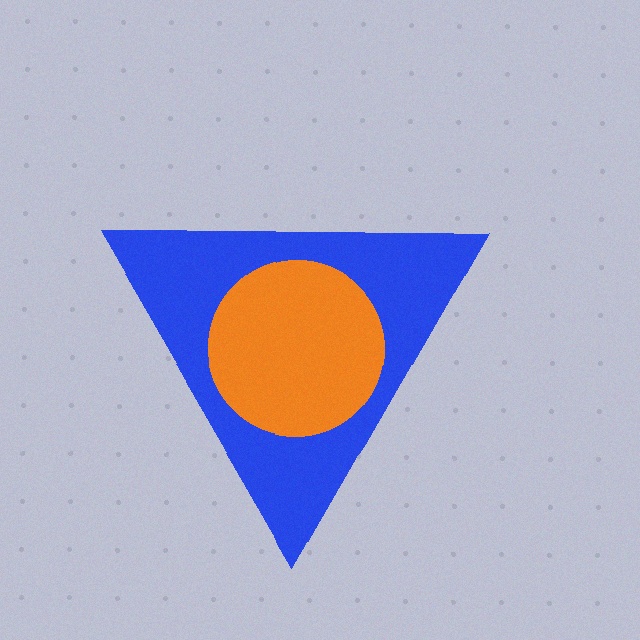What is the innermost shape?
The orange circle.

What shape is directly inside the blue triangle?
The orange circle.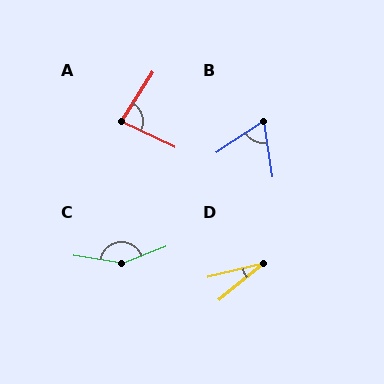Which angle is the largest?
C, at approximately 149 degrees.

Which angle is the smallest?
D, at approximately 25 degrees.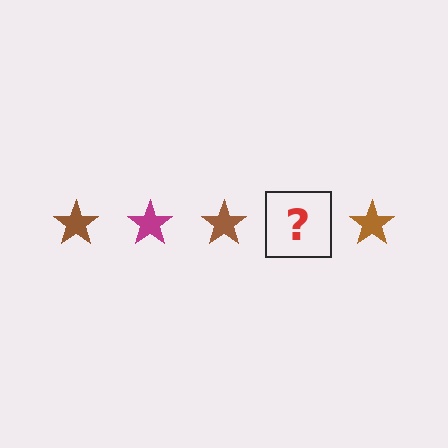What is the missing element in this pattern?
The missing element is a magenta star.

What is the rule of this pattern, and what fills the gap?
The rule is that the pattern cycles through brown, magenta stars. The gap should be filled with a magenta star.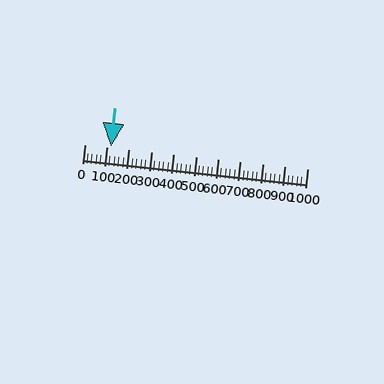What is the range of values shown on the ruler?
The ruler shows values from 0 to 1000.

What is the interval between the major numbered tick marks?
The major tick marks are spaced 100 units apart.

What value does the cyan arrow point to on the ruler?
The cyan arrow points to approximately 120.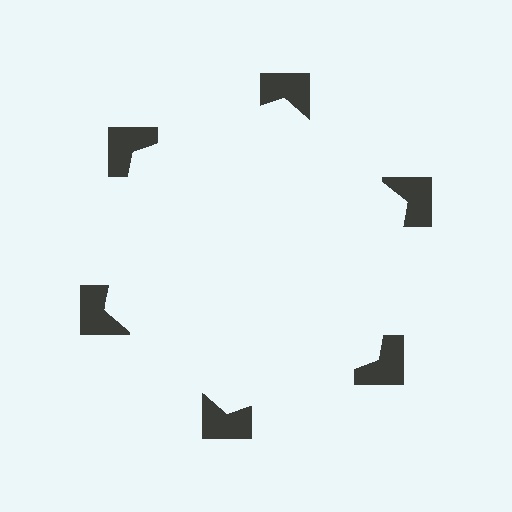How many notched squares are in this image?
There are 6 — one at each vertex of the illusory hexagon.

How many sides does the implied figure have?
6 sides.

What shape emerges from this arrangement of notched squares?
An illusory hexagon — its edges are inferred from the aligned wedge cuts in the notched squares, not physically drawn.